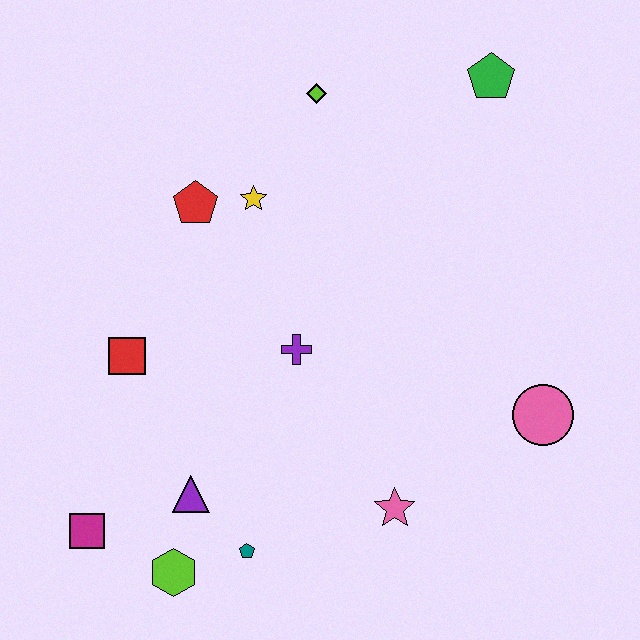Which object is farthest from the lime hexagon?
The green pentagon is farthest from the lime hexagon.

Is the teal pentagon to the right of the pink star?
No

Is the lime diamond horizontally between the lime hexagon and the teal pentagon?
No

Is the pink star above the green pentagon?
No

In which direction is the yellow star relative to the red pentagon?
The yellow star is to the right of the red pentagon.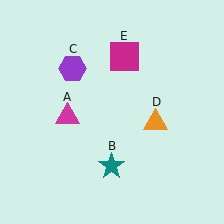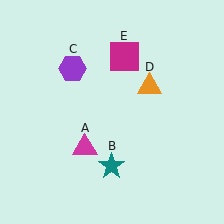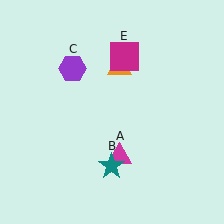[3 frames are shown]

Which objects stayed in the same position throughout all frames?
Teal star (object B) and purple hexagon (object C) and magenta square (object E) remained stationary.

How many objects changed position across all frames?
2 objects changed position: magenta triangle (object A), orange triangle (object D).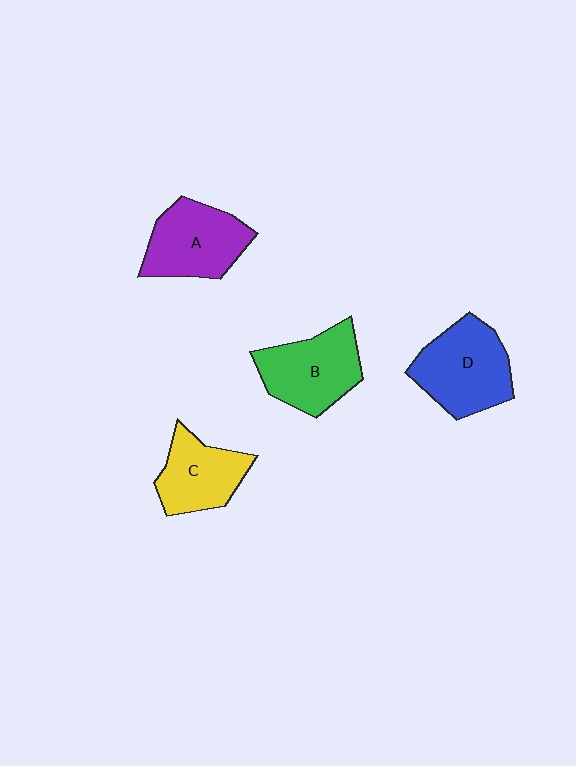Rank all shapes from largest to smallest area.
From largest to smallest: D (blue), B (green), A (purple), C (yellow).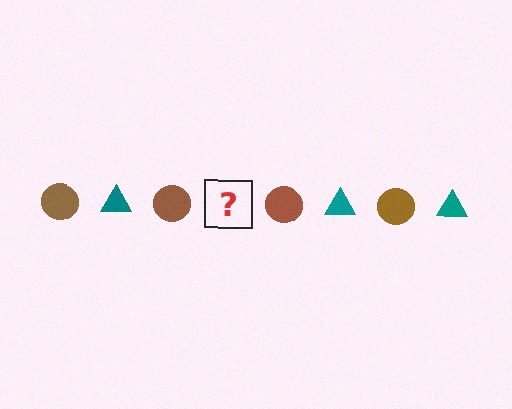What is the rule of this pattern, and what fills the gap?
The rule is that the pattern alternates between brown circle and teal triangle. The gap should be filled with a teal triangle.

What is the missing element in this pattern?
The missing element is a teal triangle.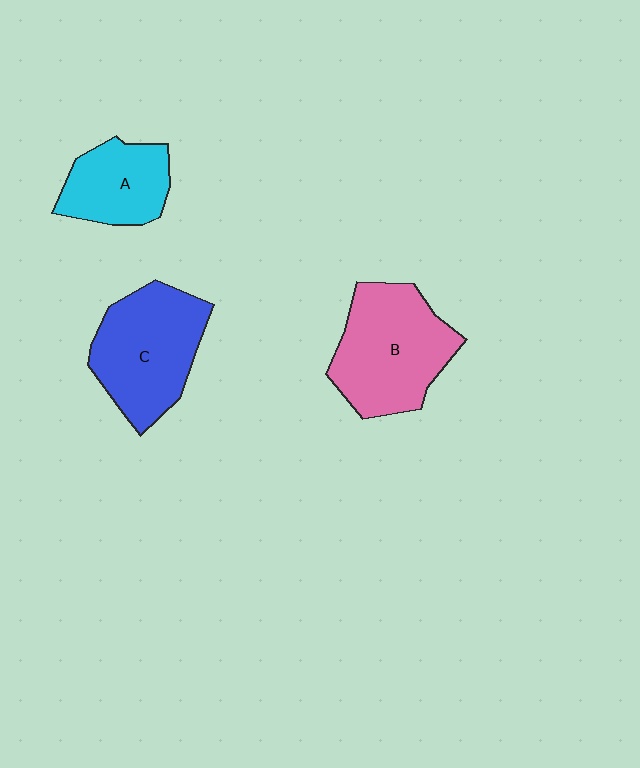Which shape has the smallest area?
Shape A (cyan).